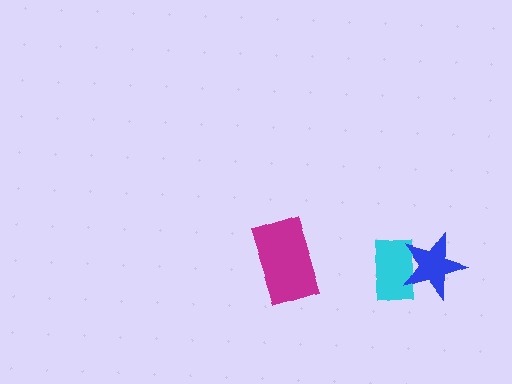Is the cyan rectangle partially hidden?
Yes, it is partially covered by another shape.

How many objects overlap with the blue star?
1 object overlaps with the blue star.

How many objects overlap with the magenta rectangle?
0 objects overlap with the magenta rectangle.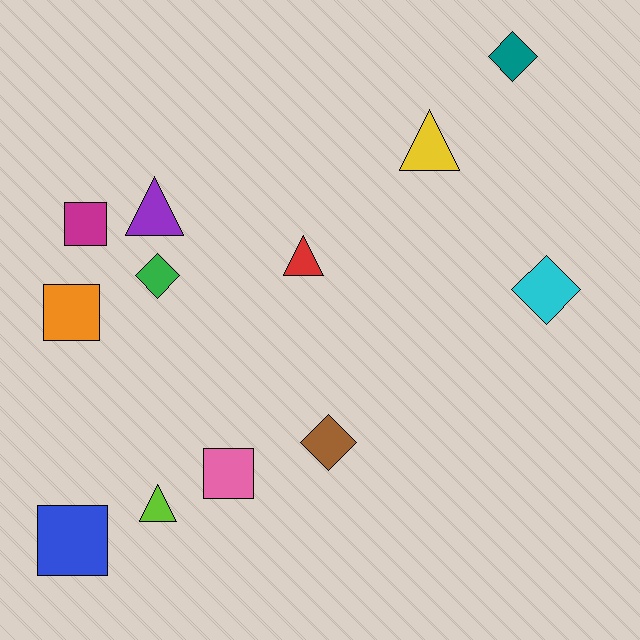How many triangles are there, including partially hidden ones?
There are 4 triangles.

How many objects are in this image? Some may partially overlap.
There are 12 objects.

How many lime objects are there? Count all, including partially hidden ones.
There is 1 lime object.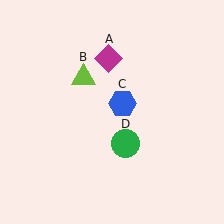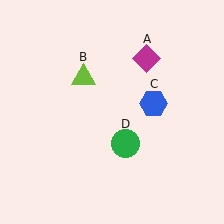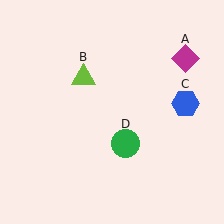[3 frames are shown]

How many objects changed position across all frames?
2 objects changed position: magenta diamond (object A), blue hexagon (object C).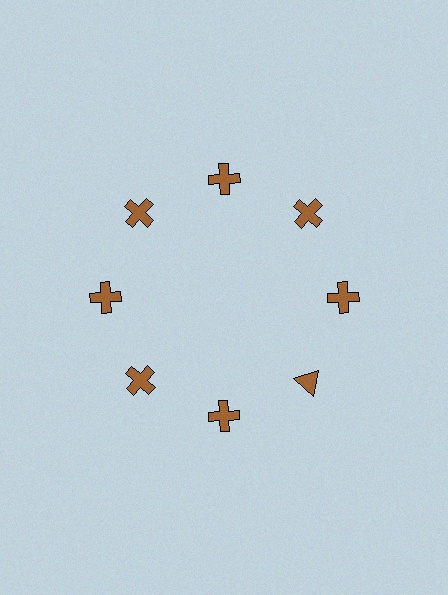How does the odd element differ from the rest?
It has a different shape: triangle instead of cross.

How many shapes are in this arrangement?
There are 8 shapes arranged in a ring pattern.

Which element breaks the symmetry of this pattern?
The brown triangle at roughly the 4 o'clock position breaks the symmetry. All other shapes are brown crosses.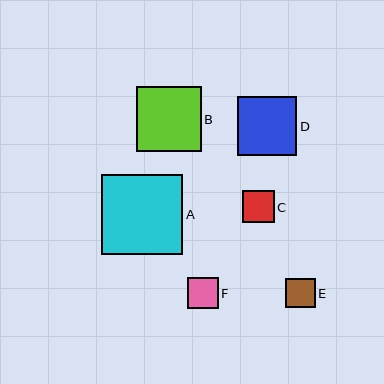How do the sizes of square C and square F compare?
Square C and square F are approximately the same size.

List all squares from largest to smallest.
From largest to smallest: A, B, D, C, F, E.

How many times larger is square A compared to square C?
Square A is approximately 2.5 times the size of square C.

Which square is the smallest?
Square E is the smallest with a size of approximately 29 pixels.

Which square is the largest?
Square A is the largest with a size of approximately 81 pixels.